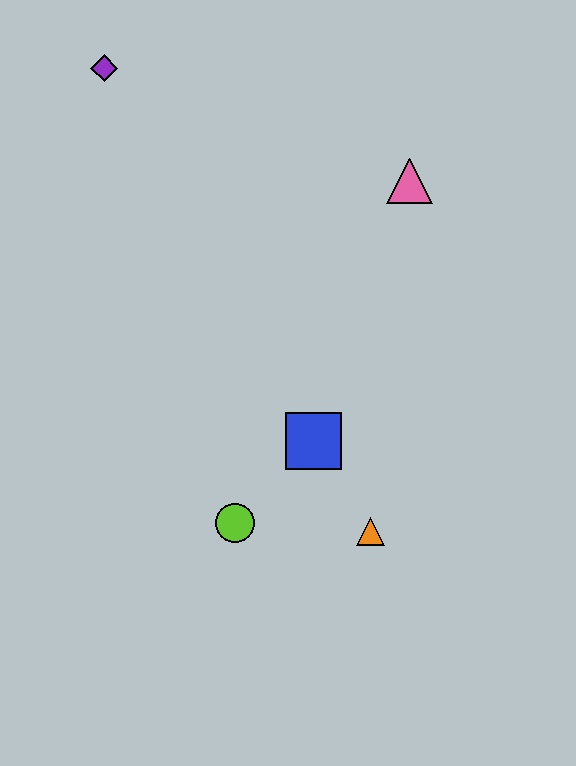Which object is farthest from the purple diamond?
The orange triangle is farthest from the purple diamond.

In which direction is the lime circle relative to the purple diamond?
The lime circle is below the purple diamond.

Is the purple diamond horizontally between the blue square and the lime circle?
No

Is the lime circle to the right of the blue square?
No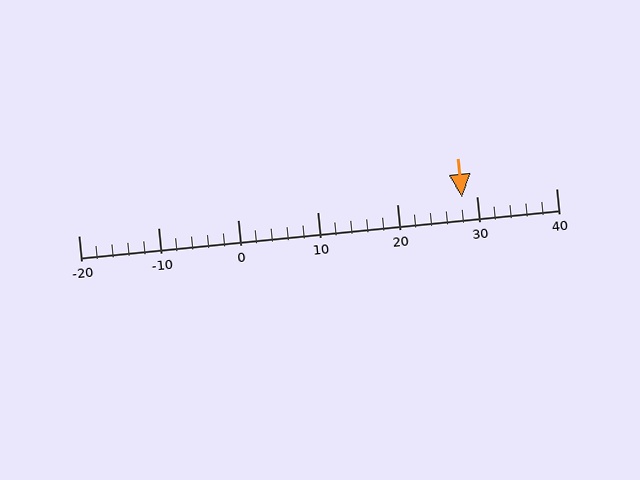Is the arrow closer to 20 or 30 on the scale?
The arrow is closer to 30.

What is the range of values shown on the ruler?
The ruler shows values from -20 to 40.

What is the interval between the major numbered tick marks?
The major tick marks are spaced 10 units apart.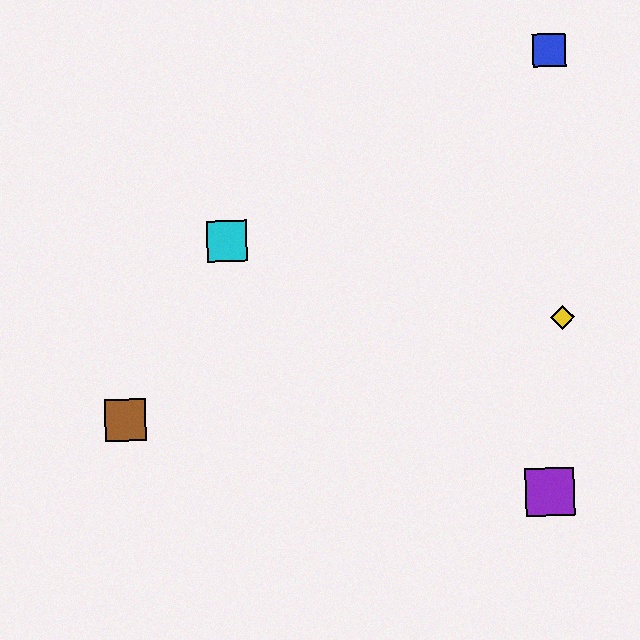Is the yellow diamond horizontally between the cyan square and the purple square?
No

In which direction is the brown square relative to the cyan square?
The brown square is below the cyan square.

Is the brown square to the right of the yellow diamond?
No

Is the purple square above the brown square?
No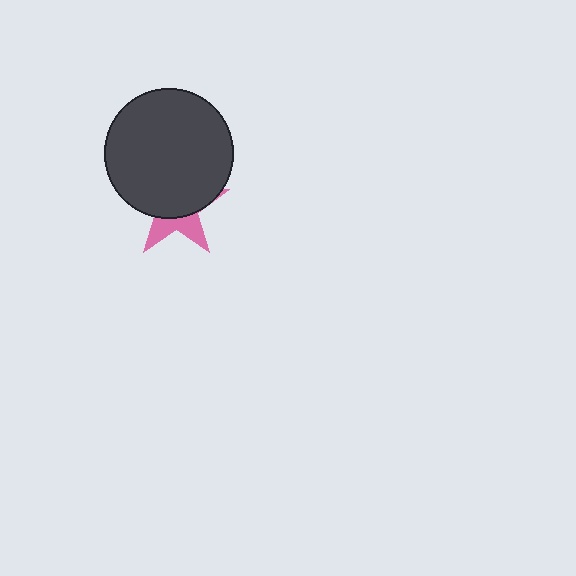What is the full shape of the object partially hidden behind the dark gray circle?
The partially hidden object is a pink star.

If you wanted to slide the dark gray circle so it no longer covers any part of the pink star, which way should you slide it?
Slide it up — that is the most direct way to separate the two shapes.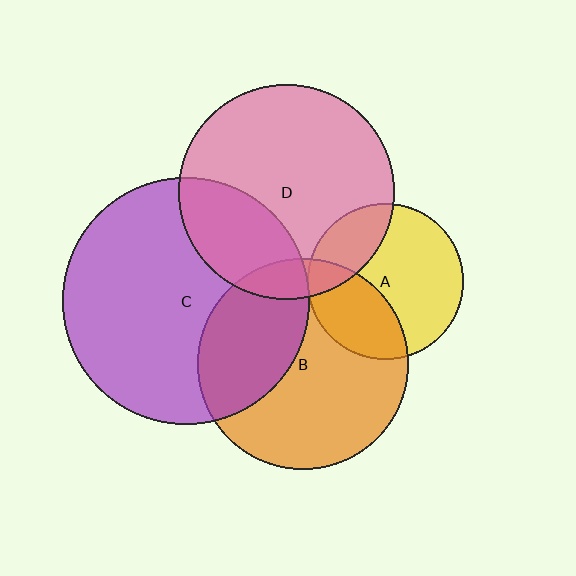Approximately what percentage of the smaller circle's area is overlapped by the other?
Approximately 10%.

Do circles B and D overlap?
Yes.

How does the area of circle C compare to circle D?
Approximately 1.3 times.